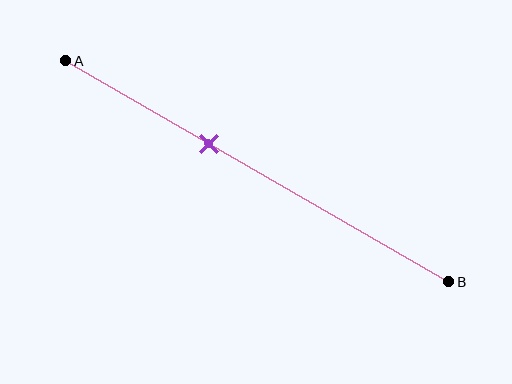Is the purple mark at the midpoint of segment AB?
No, the mark is at about 40% from A, not at the 50% midpoint.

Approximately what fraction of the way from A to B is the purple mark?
The purple mark is approximately 40% of the way from A to B.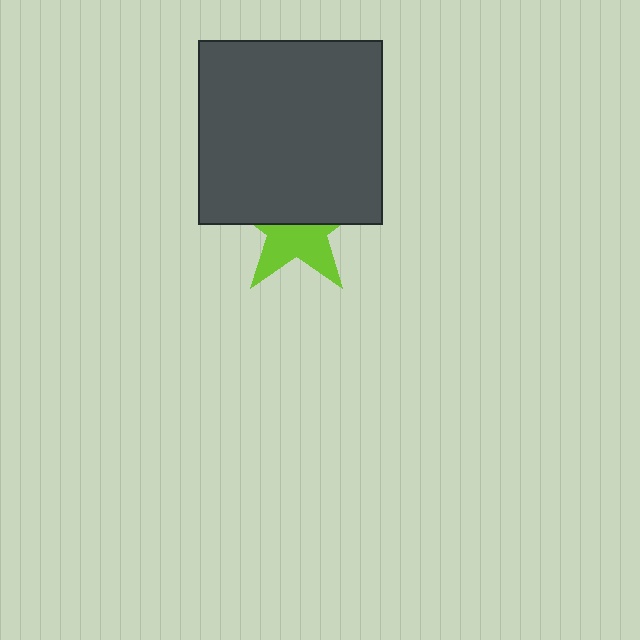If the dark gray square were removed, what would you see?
You would see the complete lime star.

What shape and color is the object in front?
The object in front is a dark gray square.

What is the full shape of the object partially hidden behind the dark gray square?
The partially hidden object is a lime star.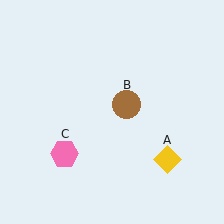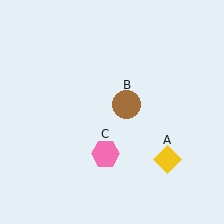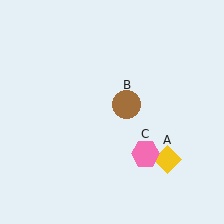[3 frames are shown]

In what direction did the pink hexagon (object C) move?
The pink hexagon (object C) moved right.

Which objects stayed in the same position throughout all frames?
Yellow diamond (object A) and brown circle (object B) remained stationary.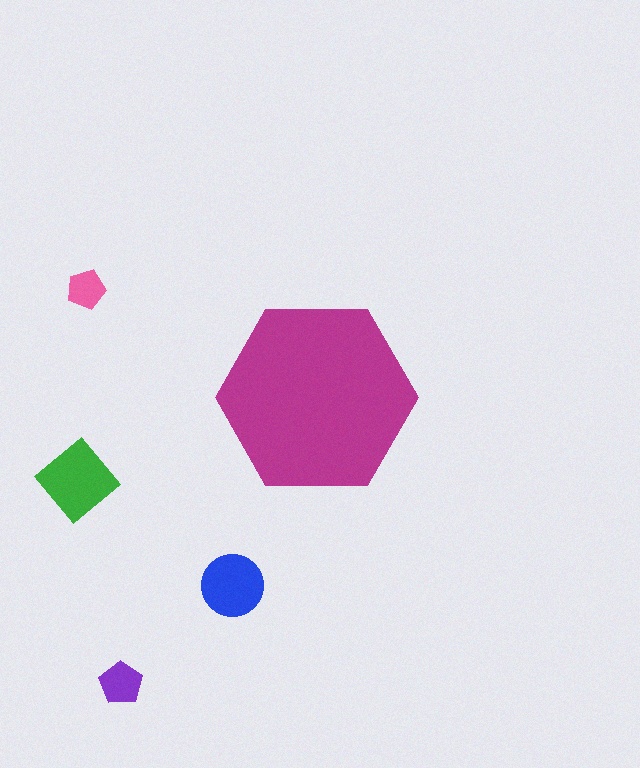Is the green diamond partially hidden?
No, the green diamond is fully visible.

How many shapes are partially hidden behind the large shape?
0 shapes are partially hidden.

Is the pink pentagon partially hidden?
No, the pink pentagon is fully visible.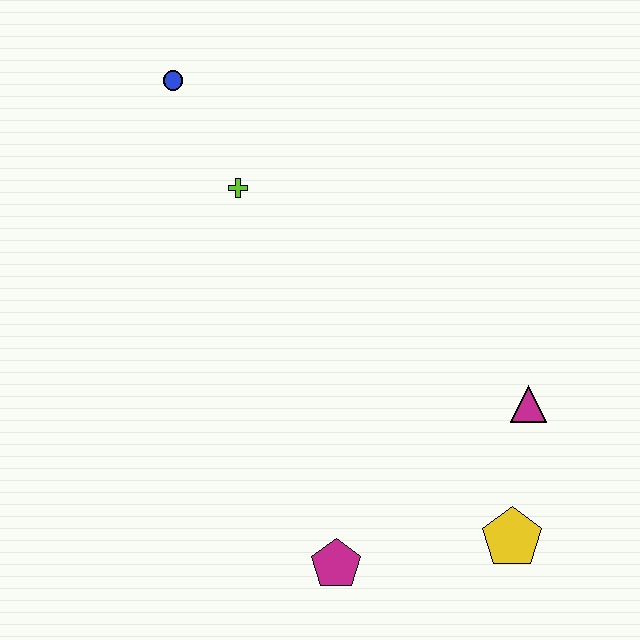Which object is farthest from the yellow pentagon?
The blue circle is farthest from the yellow pentagon.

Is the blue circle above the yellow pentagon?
Yes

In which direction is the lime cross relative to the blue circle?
The lime cross is below the blue circle.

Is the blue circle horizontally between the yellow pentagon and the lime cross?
No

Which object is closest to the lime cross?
The blue circle is closest to the lime cross.